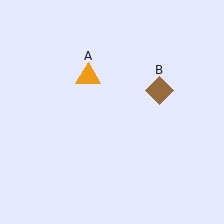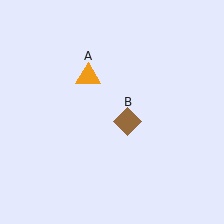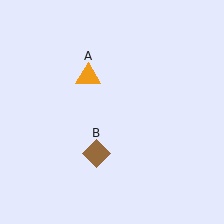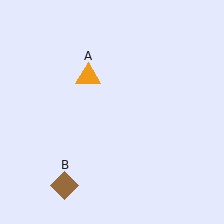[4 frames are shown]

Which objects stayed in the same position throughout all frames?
Orange triangle (object A) remained stationary.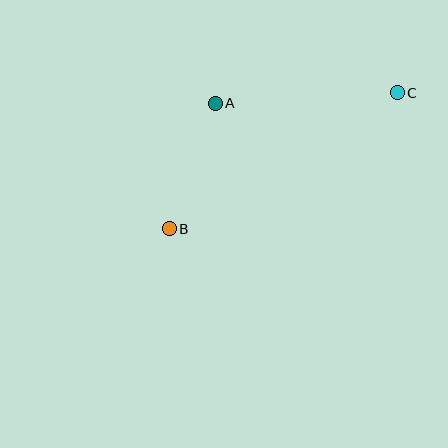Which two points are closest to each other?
Points A and B are closest to each other.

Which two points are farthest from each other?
Points B and C are farthest from each other.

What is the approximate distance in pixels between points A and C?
The distance between A and C is approximately 183 pixels.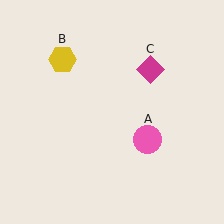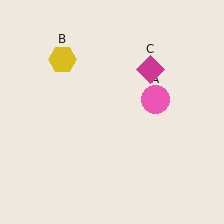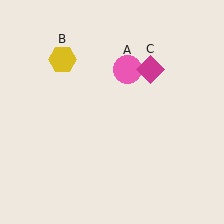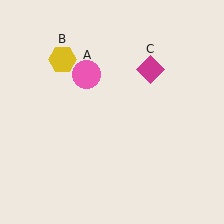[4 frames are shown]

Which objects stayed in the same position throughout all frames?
Yellow hexagon (object B) and magenta diamond (object C) remained stationary.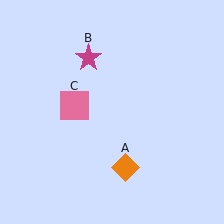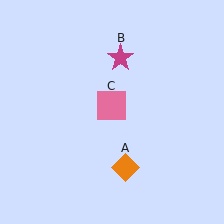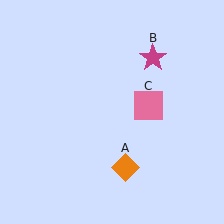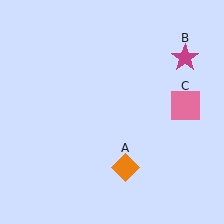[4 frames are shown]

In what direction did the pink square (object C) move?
The pink square (object C) moved right.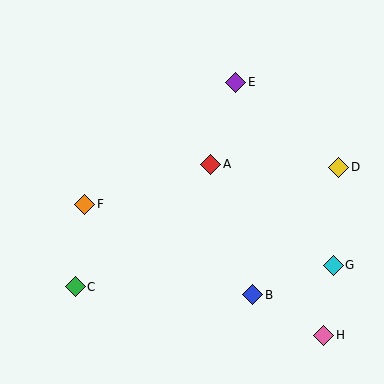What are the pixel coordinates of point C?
Point C is at (75, 287).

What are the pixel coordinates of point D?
Point D is at (339, 167).